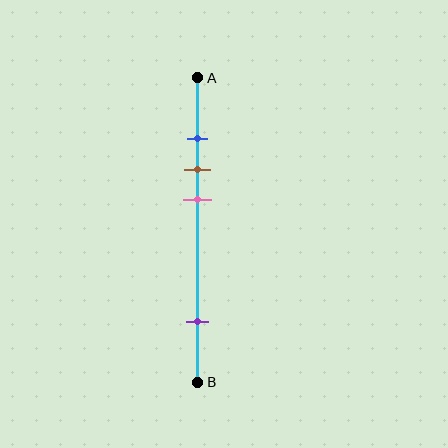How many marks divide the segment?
There are 4 marks dividing the segment.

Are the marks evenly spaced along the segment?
No, the marks are not evenly spaced.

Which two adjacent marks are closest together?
The blue and brown marks are the closest adjacent pair.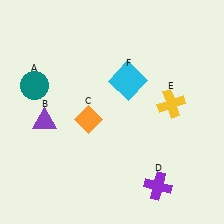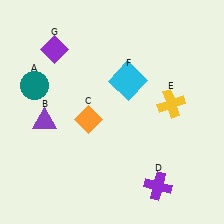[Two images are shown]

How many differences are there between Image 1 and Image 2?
There is 1 difference between the two images.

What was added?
A purple diamond (G) was added in Image 2.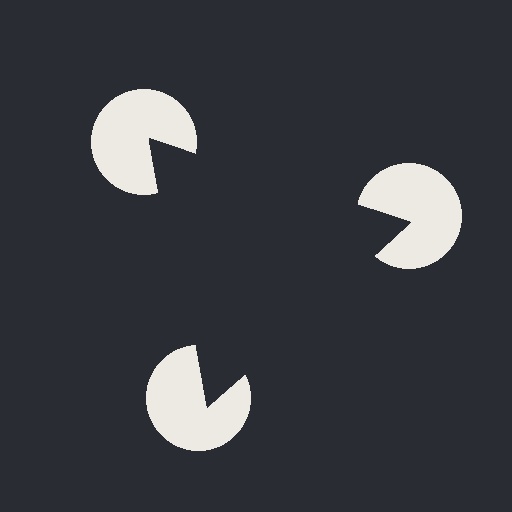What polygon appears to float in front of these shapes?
An illusory triangle — its edges are inferred from the aligned wedge cuts in the pac-man discs, not physically drawn.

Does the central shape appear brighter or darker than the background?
It typically appears slightly darker than the background, even though no actual brightness change is drawn.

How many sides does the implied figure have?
3 sides.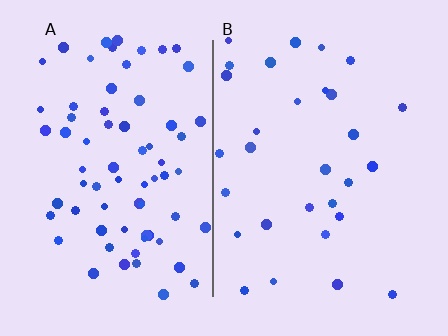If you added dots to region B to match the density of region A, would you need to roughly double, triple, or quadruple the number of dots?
Approximately double.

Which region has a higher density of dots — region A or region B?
A (the left).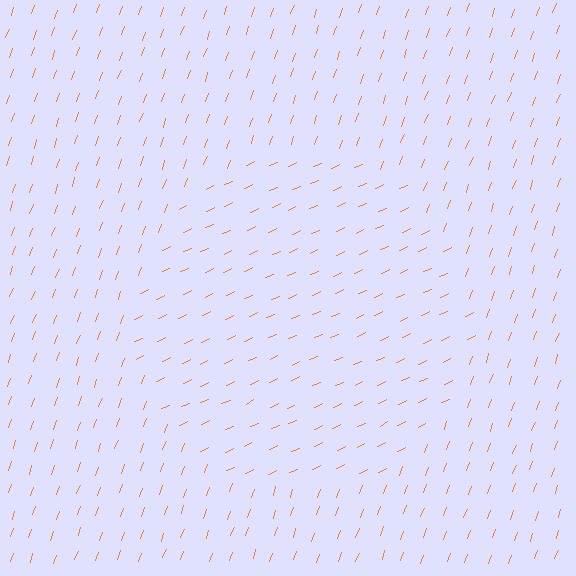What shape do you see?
I see a circle.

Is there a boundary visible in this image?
Yes, there is a texture boundary formed by a change in line orientation.